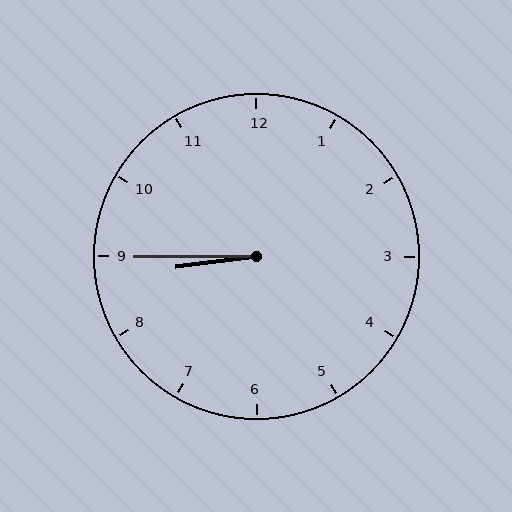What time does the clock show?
8:45.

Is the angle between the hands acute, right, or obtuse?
It is acute.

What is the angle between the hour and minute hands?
Approximately 8 degrees.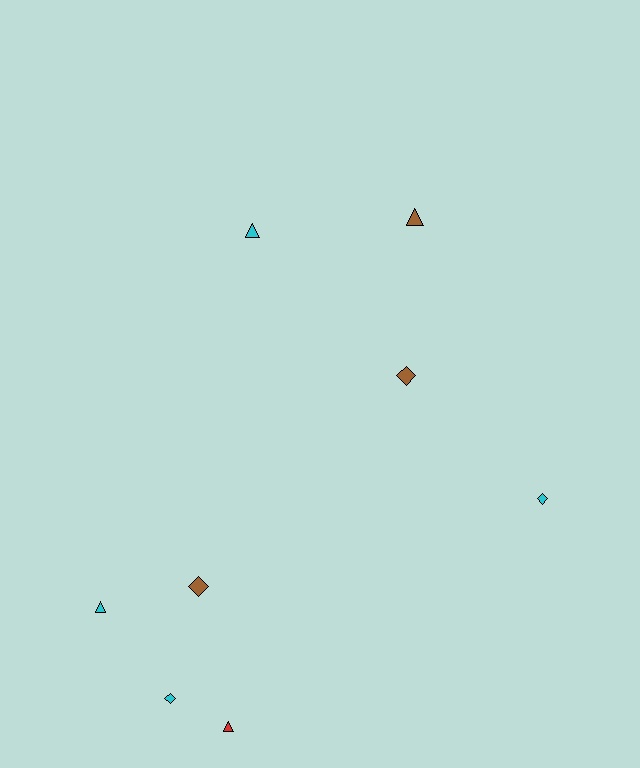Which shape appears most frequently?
Diamond, with 4 objects.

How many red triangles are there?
There is 1 red triangle.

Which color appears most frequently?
Cyan, with 4 objects.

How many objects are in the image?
There are 8 objects.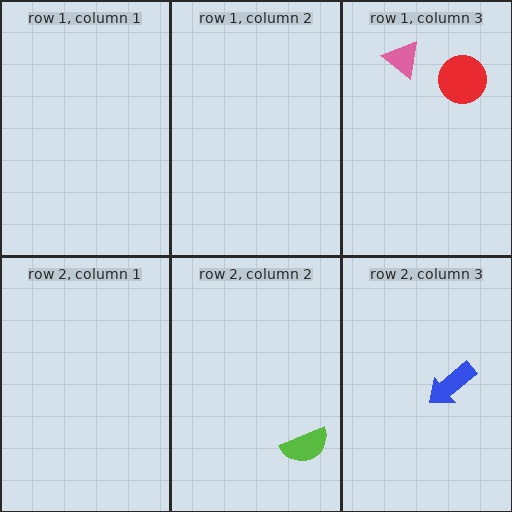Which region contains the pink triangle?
The row 1, column 3 region.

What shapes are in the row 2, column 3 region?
The blue arrow.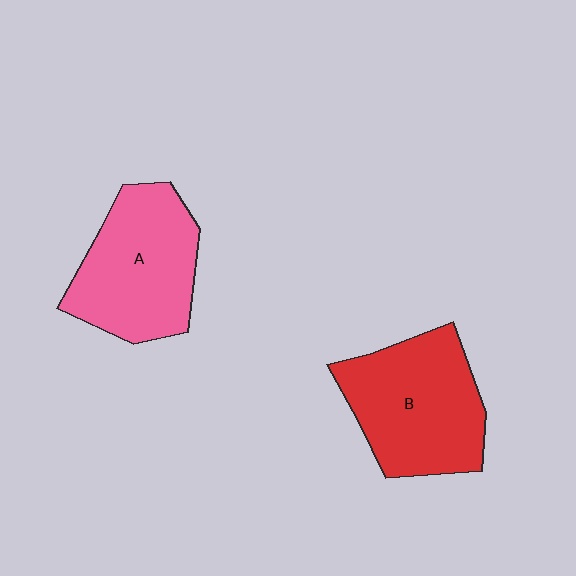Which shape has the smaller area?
Shape A (pink).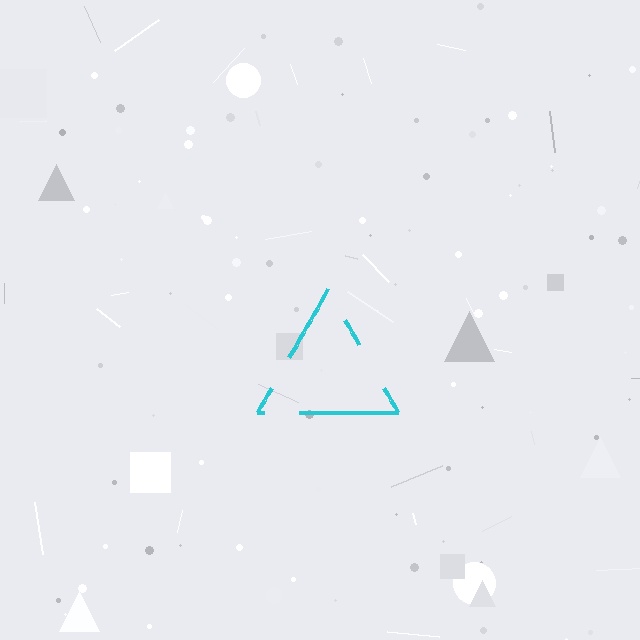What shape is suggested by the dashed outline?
The dashed outline suggests a triangle.